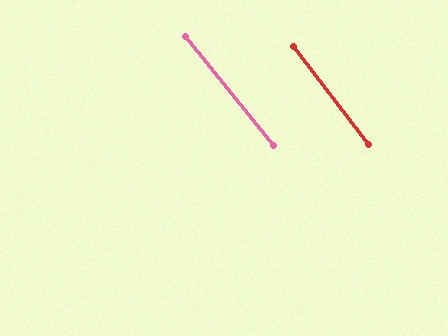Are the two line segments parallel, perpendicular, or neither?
Parallel — their directions differ by only 1.0°.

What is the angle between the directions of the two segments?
Approximately 1 degree.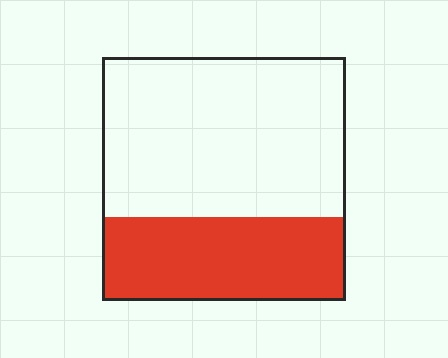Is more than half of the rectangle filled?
No.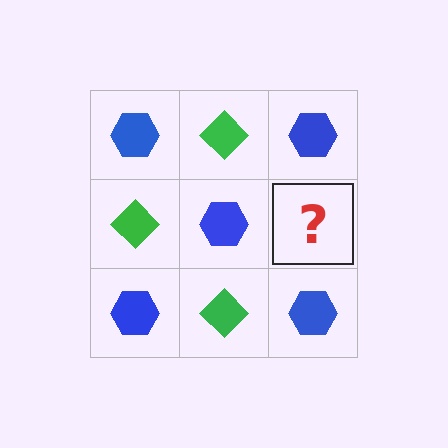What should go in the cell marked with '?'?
The missing cell should contain a green diamond.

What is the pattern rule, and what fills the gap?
The rule is that it alternates blue hexagon and green diamond in a checkerboard pattern. The gap should be filled with a green diamond.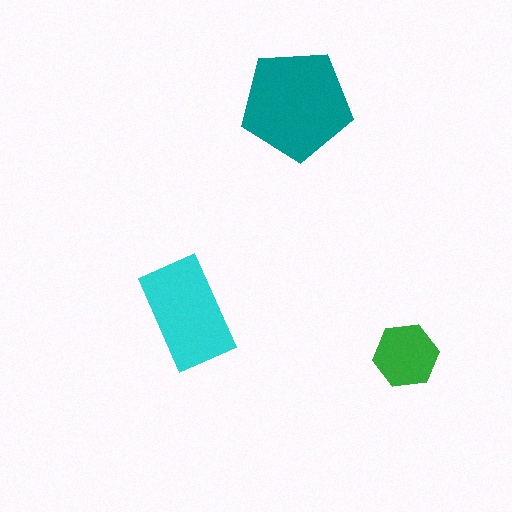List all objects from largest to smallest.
The teal pentagon, the cyan rectangle, the green hexagon.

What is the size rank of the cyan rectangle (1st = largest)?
2nd.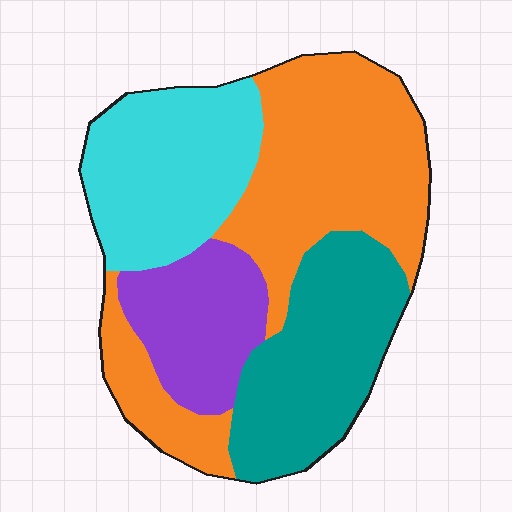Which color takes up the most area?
Orange, at roughly 40%.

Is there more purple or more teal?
Teal.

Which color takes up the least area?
Purple, at roughly 15%.